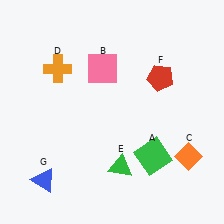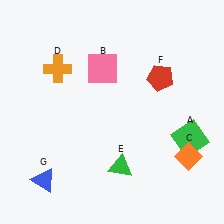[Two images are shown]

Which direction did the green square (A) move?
The green square (A) moved right.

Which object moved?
The green square (A) moved right.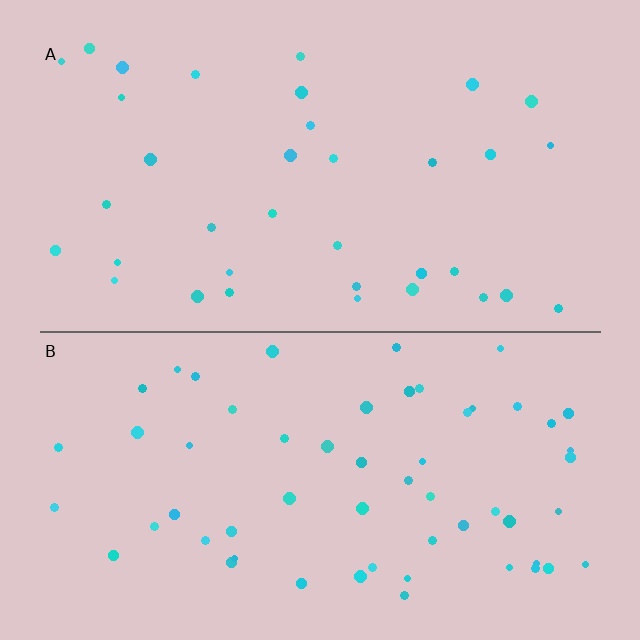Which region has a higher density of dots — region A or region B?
B (the bottom).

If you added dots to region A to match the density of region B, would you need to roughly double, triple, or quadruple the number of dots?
Approximately double.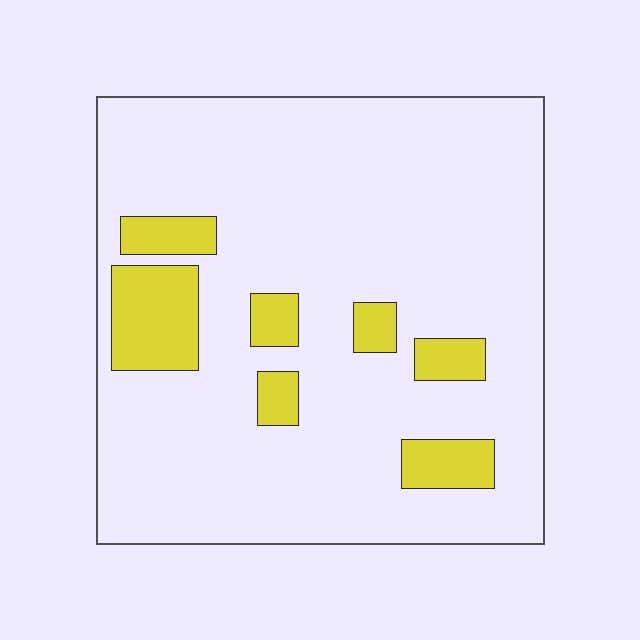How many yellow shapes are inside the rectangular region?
7.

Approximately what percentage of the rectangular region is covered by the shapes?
Approximately 15%.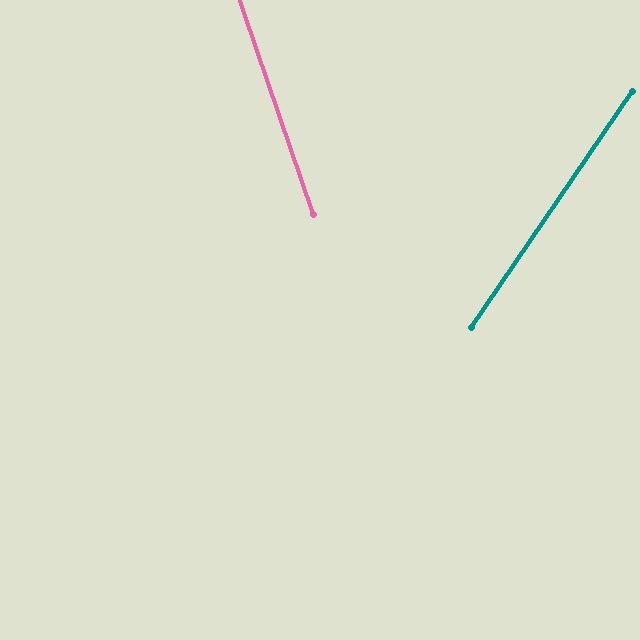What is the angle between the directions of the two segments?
Approximately 53 degrees.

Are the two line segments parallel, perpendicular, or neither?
Neither parallel nor perpendicular — they differ by about 53°.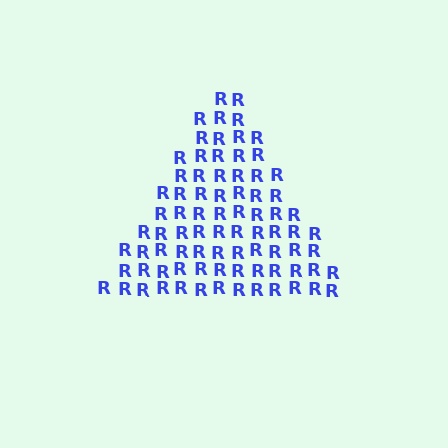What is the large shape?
The large shape is a triangle.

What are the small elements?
The small elements are letter R's.